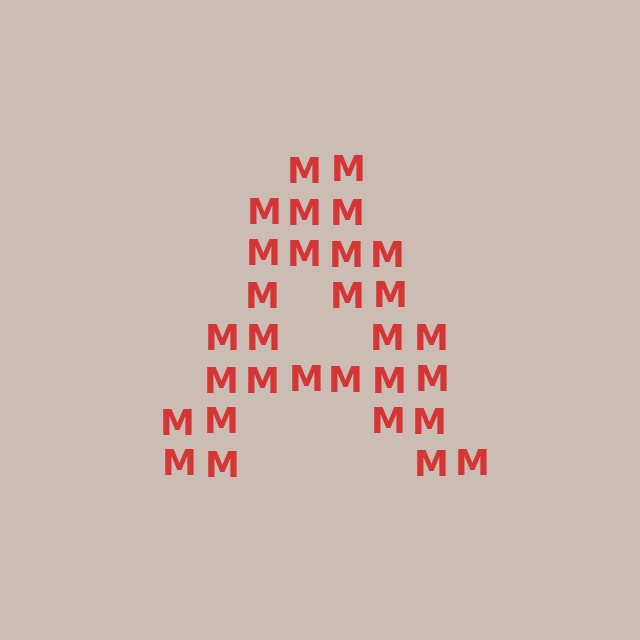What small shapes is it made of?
It is made of small letter M's.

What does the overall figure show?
The overall figure shows the letter A.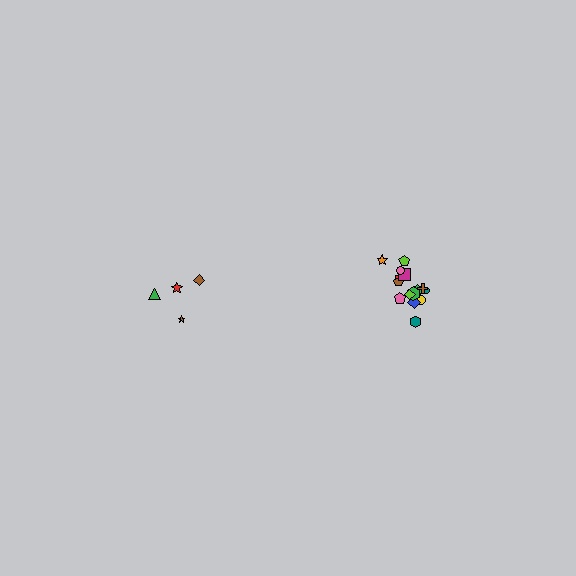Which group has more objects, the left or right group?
The right group.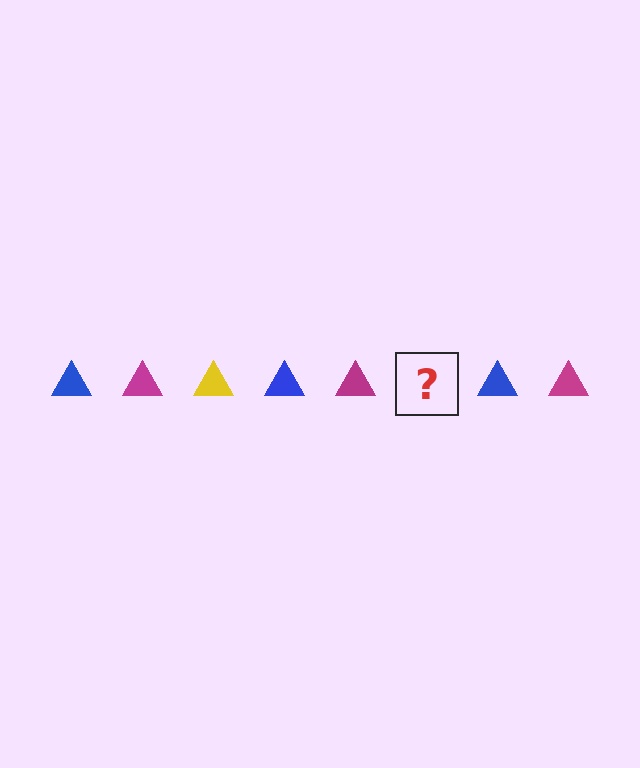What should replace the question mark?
The question mark should be replaced with a yellow triangle.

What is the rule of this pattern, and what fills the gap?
The rule is that the pattern cycles through blue, magenta, yellow triangles. The gap should be filled with a yellow triangle.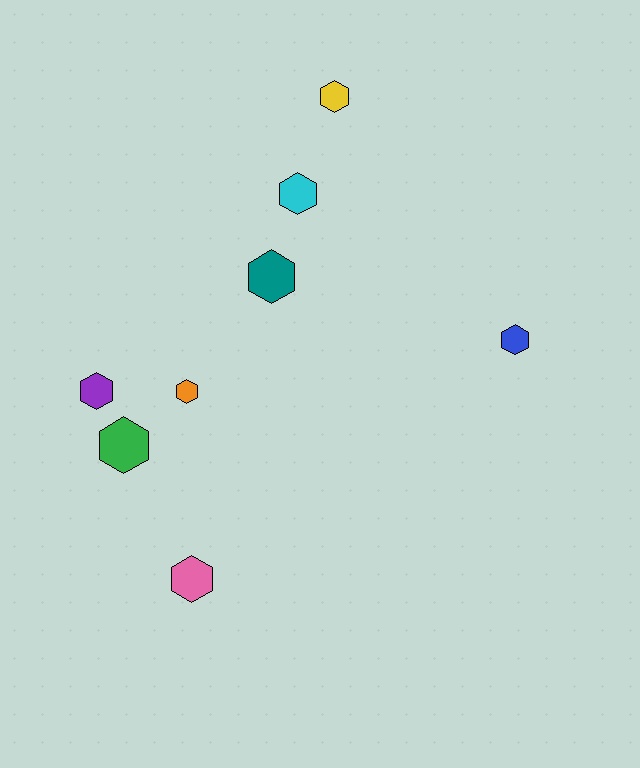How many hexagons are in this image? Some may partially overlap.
There are 8 hexagons.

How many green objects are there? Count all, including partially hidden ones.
There is 1 green object.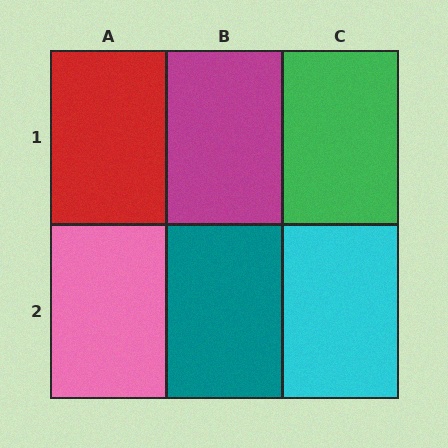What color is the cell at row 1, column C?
Green.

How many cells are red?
1 cell is red.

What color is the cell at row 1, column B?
Magenta.